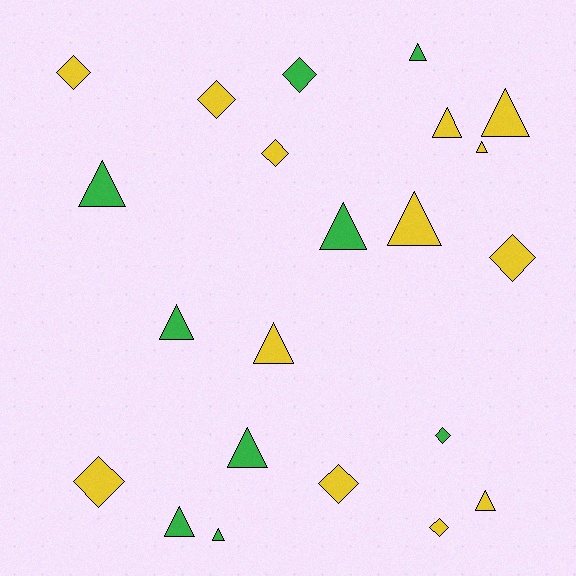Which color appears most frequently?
Yellow, with 13 objects.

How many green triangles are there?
There are 7 green triangles.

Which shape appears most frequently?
Triangle, with 13 objects.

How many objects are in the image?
There are 22 objects.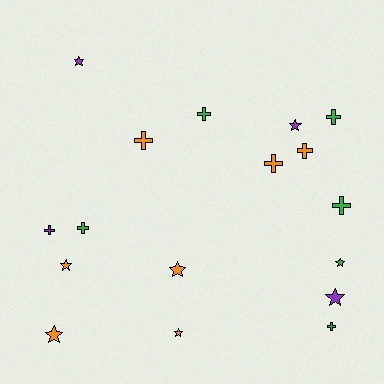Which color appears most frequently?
Orange, with 7 objects.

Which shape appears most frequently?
Cross, with 9 objects.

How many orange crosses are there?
There are 3 orange crosses.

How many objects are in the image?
There are 17 objects.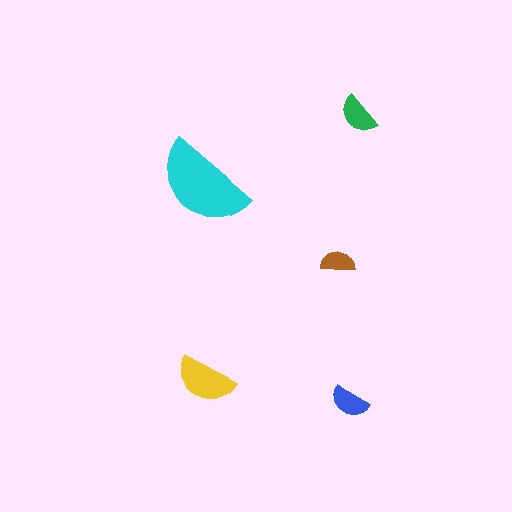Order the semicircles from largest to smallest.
the cyan one, the yellow one, the green one, the blue one, the brown one.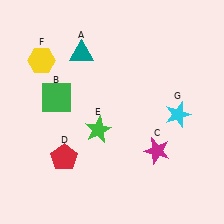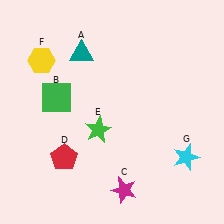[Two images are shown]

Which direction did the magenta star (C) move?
The magenta star (C) moved down.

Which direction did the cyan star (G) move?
The cyan star (G) moved down.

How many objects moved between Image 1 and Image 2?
2 objects moved between the two images.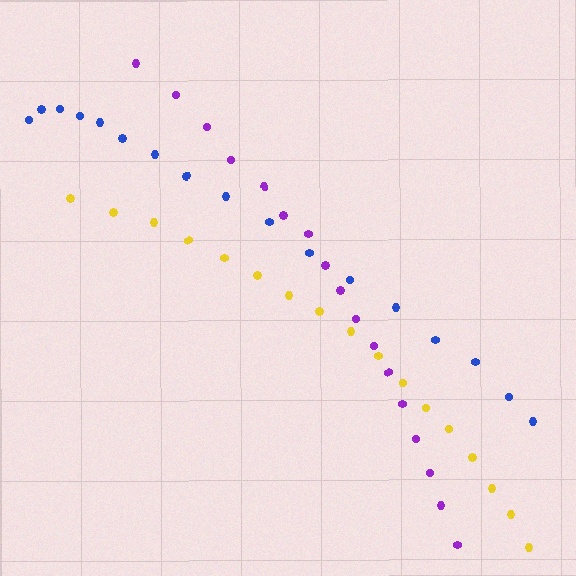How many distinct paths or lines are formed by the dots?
There are 3 distinct paths.